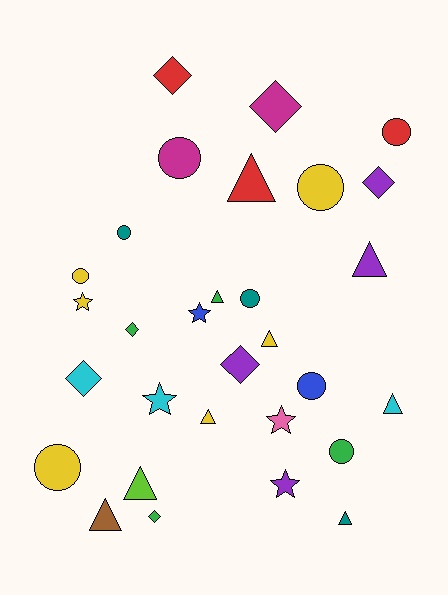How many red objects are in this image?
There are 3 red objects.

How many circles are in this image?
There are 9 circles.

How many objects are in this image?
There are 30 objects.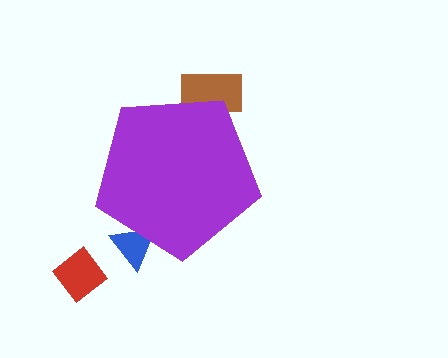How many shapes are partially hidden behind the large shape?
2 shapes are partially hidden.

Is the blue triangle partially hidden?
Yes, the blue triangle is partially hidden behind the purple pentagon.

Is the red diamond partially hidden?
No, the red diamond is fully visible.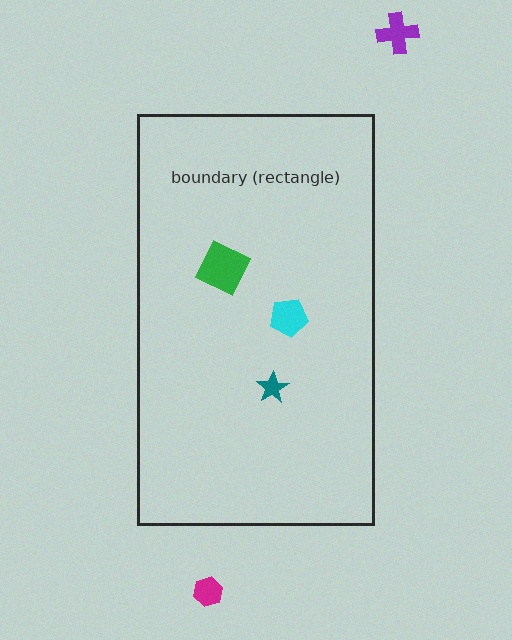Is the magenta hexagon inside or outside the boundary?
Outside.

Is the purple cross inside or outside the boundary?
Outside.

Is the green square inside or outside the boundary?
Inside.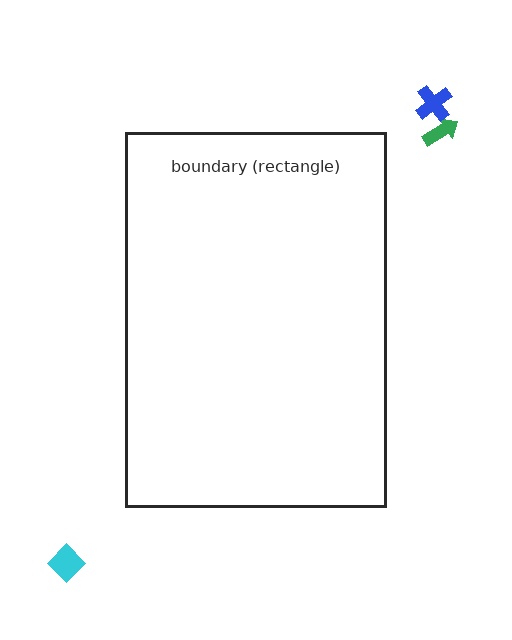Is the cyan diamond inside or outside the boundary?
Outside.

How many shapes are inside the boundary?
0 inside, 3 outside.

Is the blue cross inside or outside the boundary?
Outside.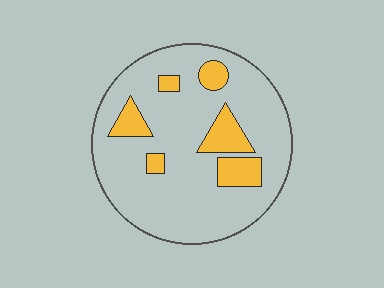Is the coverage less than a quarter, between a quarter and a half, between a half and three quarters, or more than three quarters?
Less than a quarter.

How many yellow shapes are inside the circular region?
6.